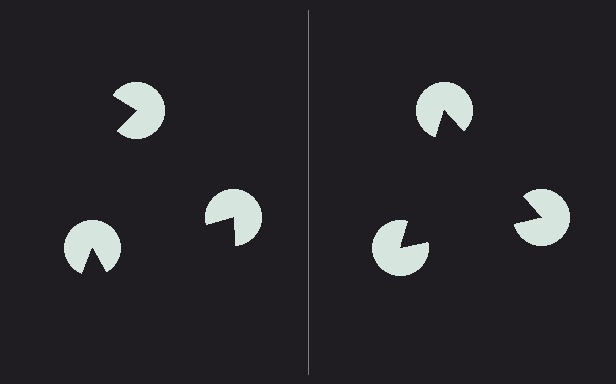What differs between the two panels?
The pac-man discs are positioned identically on both sides; only the wedge orientations differ. On the right they align to a triangle; on the left they are misaligned.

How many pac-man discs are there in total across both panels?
6 — 3 on each side.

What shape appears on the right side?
An illusory triangle.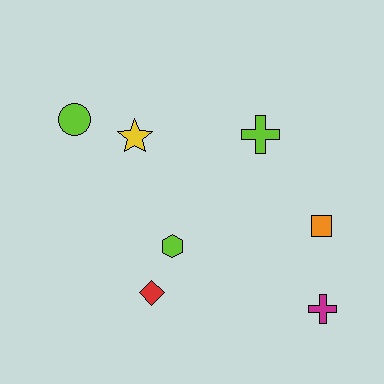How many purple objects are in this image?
There are no purple objects.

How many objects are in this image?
There are 7 objects.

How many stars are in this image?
There is 1 star.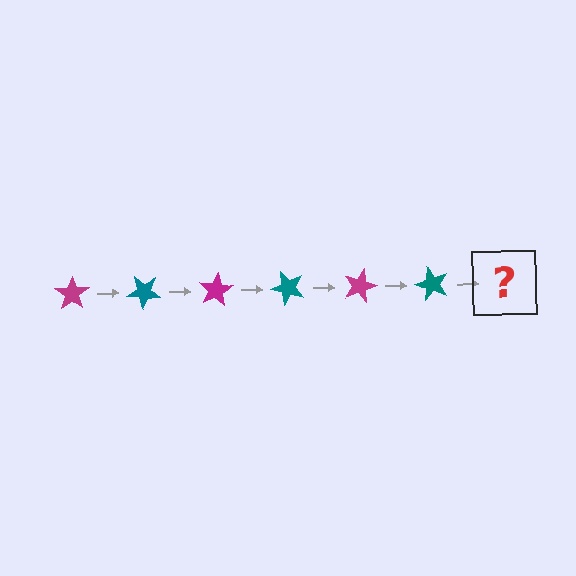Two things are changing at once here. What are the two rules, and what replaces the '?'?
The two rules are that it rotates 40 degrees each step and the color cycles through magenta and teal. The '?' should be a magenta star, rotated 240 degrees from the start.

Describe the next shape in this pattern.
It should be a magenta star, rotated 240 degrees from the start.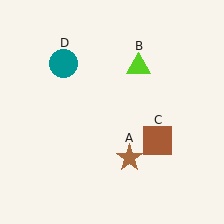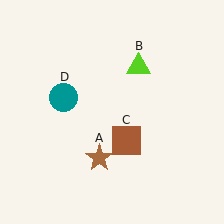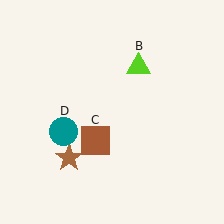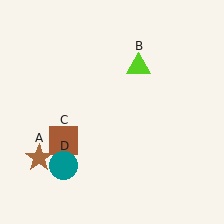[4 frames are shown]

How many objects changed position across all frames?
3 objects changed position: brown star (object A), brown square (object C), teal circle (object D).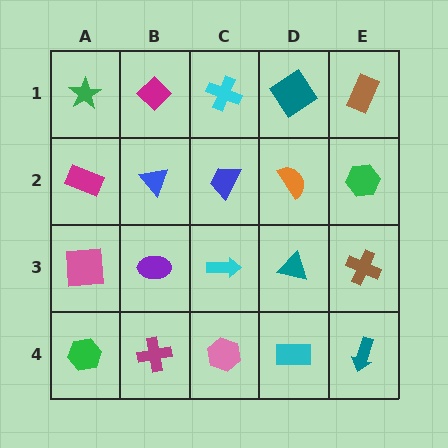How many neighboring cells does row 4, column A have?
2.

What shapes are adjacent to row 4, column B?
A purple ellipse (row 3, column B), a green hexagon (row 4, column A), a pink hexagon (row 4, column C).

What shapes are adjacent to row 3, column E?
A green hexagon (row 2, column E), a teal arrow (row 4, column E), a teal triangle (row 3, column D).